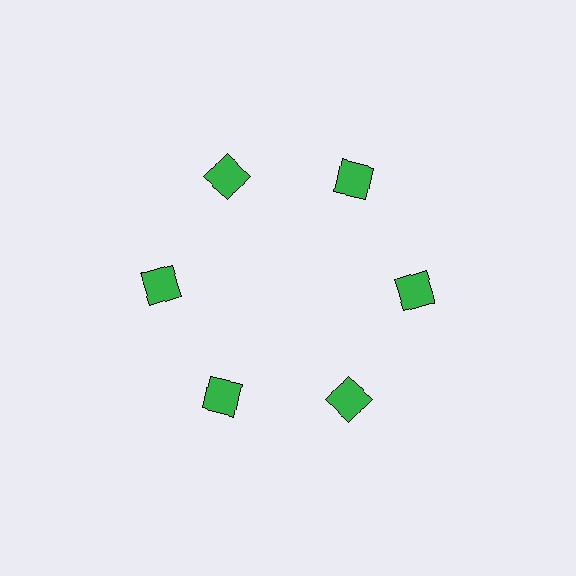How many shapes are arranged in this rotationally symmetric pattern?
There are 6 shapes, arranged in 6 groups of 1.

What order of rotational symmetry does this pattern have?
This pattern has 6-fold rotational symmetry.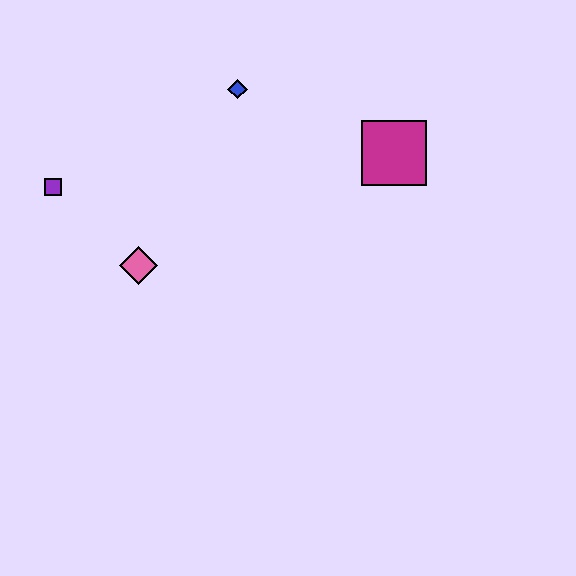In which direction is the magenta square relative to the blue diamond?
The magenta square is to the right of the blue diamond.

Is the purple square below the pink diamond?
No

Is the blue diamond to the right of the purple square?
Yes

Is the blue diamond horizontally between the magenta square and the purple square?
Yes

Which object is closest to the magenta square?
The blue diamond is closest to the magenta square.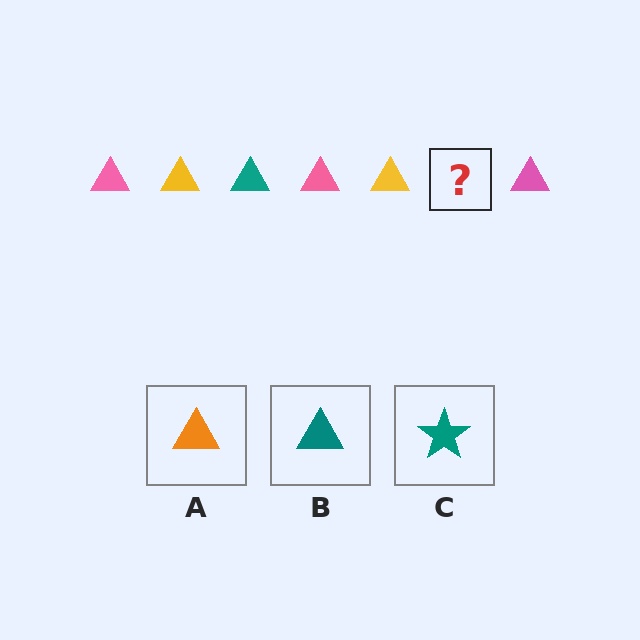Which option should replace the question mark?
Option B.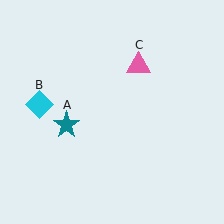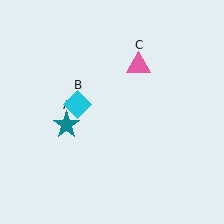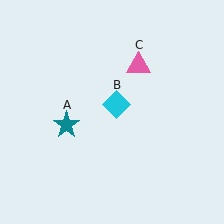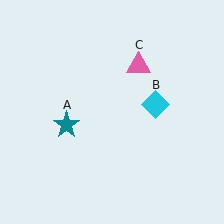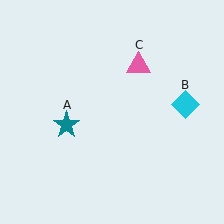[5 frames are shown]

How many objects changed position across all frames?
1 object changed position: cyan diamond (object B).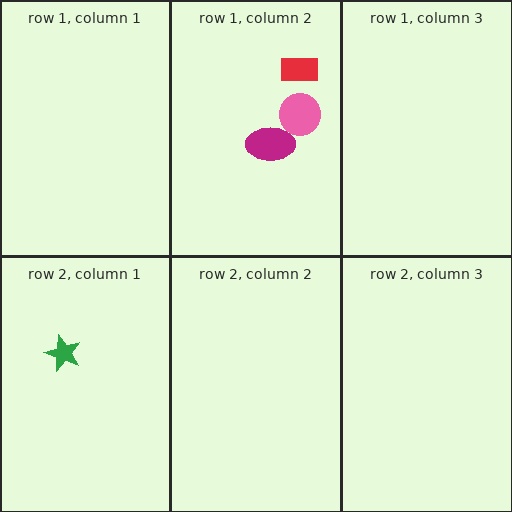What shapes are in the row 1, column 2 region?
The pink circle, the red rectangle, the magenta ellipse.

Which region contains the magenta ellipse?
The row 1, column 2 region.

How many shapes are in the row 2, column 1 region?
1.